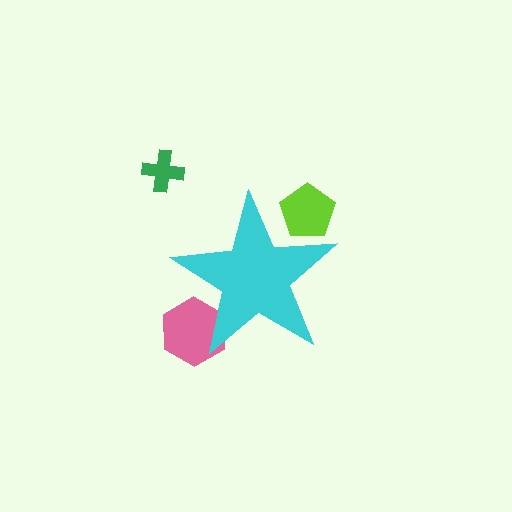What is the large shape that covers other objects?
A cyan star.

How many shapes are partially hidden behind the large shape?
2 shapes are partially hidden.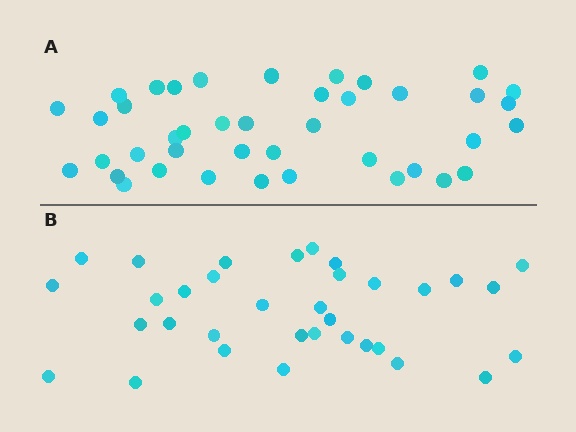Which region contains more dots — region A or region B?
Region A (the top region) has more dots.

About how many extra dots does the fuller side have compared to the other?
Region A has roughly 8 or so more dots than region B.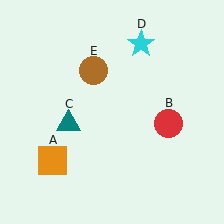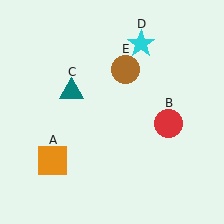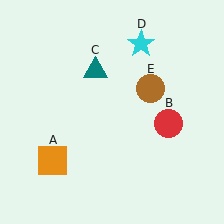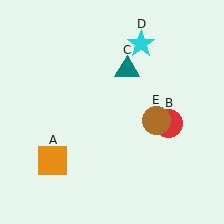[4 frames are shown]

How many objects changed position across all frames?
2 objects changed position: teal triangle (object C), brown circle (object E).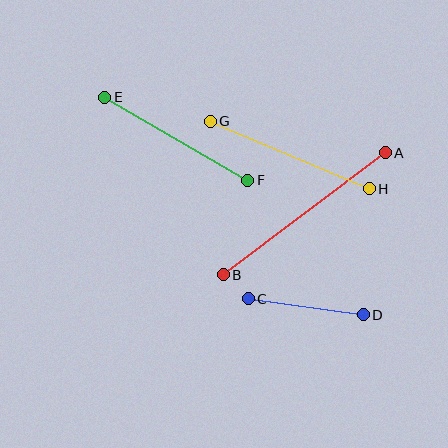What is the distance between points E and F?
The distance is approximately 165 pixels.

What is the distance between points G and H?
The distance is approximately 173 pixels.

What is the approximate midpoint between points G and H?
The midpoint is at approximately (290, 155) pixels.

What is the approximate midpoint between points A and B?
The midpoint is at approximately (304, 214) pixels.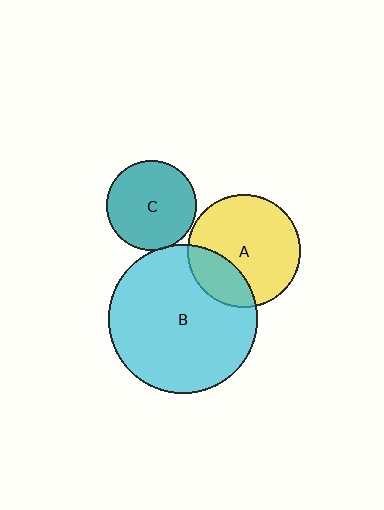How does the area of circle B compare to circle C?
Approximately 2.7 times.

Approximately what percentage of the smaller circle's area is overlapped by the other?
Approximately 25%.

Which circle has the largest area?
Circle B (cyan).